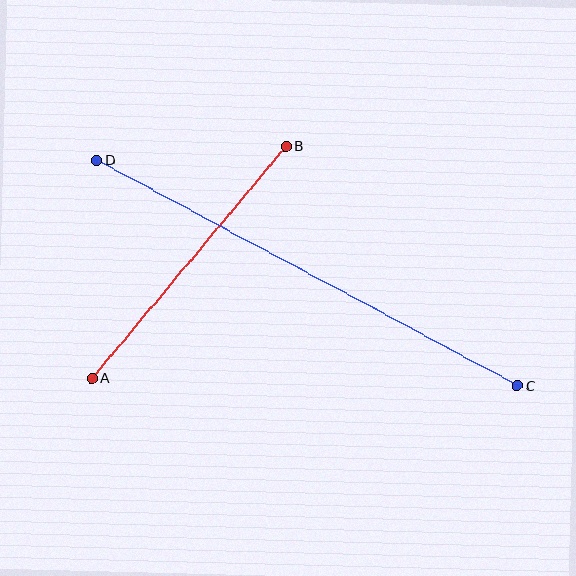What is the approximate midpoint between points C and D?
The midpoint is at approximately (307, 273) pixels.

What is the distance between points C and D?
The distance is approximately 477 pixels.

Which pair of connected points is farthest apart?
Points C and D are farthest apart.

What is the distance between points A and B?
The distance is approximately 302 pixels.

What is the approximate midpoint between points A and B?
The midpoint is at approximately (189, 262) pixels.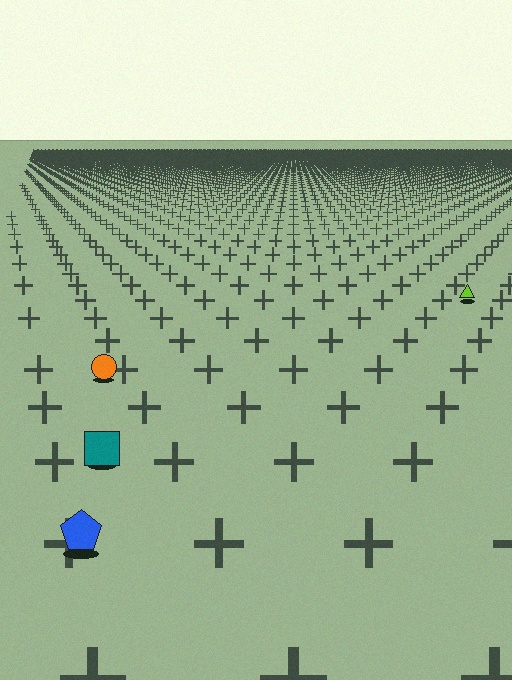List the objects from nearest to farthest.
From nearest to farthest: the blue pentagon, the teal square, the orange circle, the lime triangle.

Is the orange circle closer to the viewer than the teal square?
No. The teal square is closer — you can tell from the texture gradient: the ground texture is coarser near it.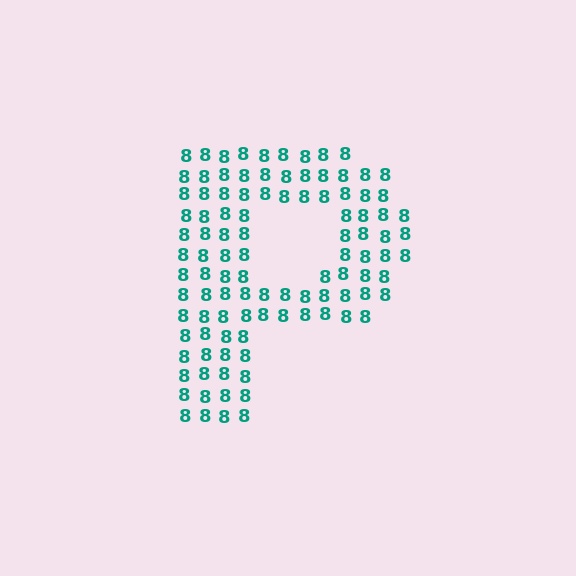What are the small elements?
The small elements are digit 8's.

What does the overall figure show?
The overall figure shows the letter P.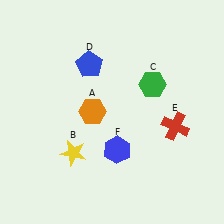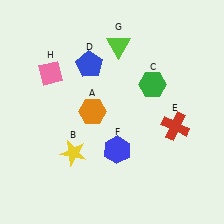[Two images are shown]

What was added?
A lime triangle (G), a pink diamond (H) were added in Image 2.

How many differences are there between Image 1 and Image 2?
There are 2 differences between the two images.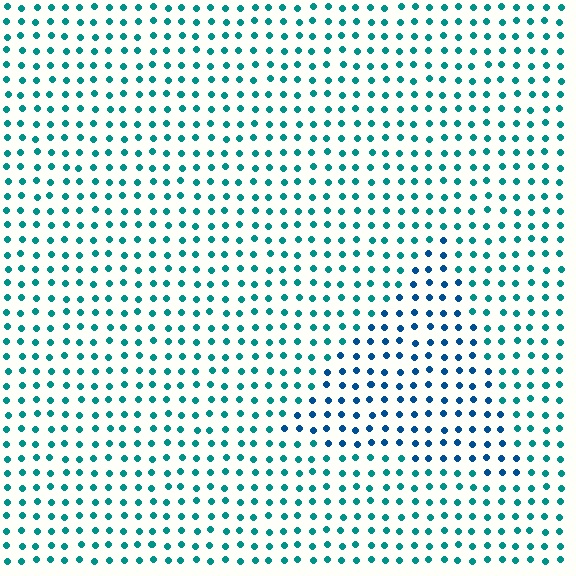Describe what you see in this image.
The image is filled with small teal elements in a uniform arrangement. A triangle-shaped region is visible where the elements are tinted to a slightly different hue, forming a subtle color boundary.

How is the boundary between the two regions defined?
The boundary is defined purely by a slight shift in hue (about 32 degrees). Spacing, size, and orientation are identical on both sides.